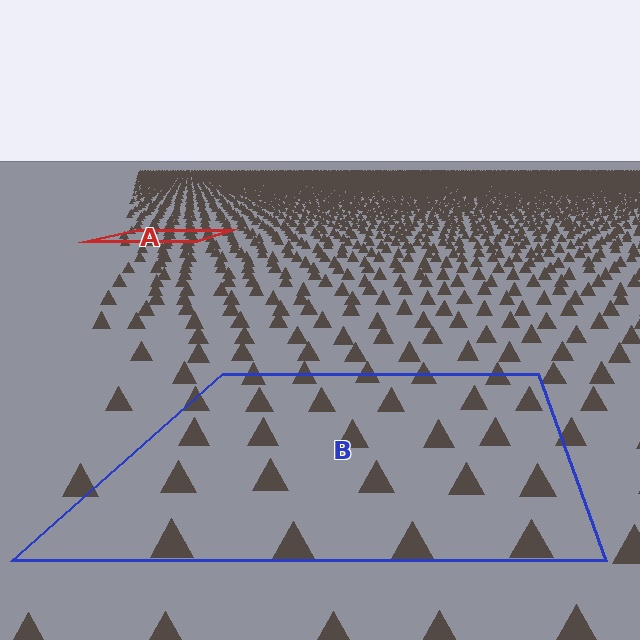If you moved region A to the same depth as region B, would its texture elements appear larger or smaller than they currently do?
They would appear larger. At a closer depth, the same texture elements are projected at a bigger on-screen size.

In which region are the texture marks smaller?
The texture marks are smaller in region A, because it is farther away.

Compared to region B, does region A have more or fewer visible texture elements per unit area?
Region A has more texture elements per unit area — they are packed more densely because it is farther away.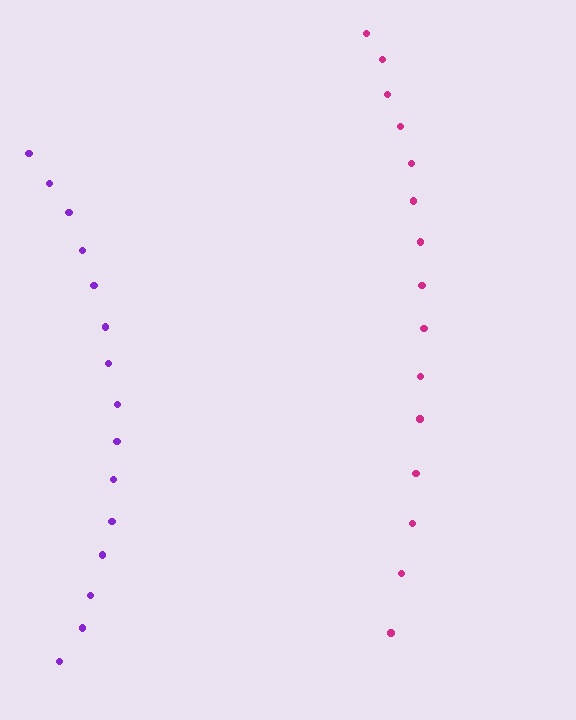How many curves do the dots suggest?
There are 2 distinct paths.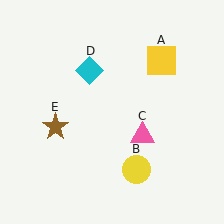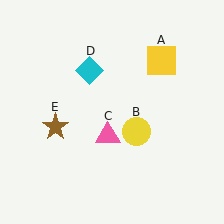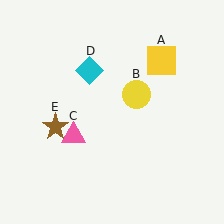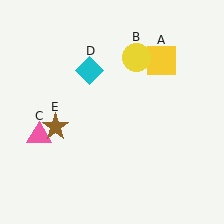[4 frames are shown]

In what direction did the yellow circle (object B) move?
The yellow circle (object B) moved up.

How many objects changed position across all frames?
2 objects changed position: yellow circle (object B), pink triangle (object C).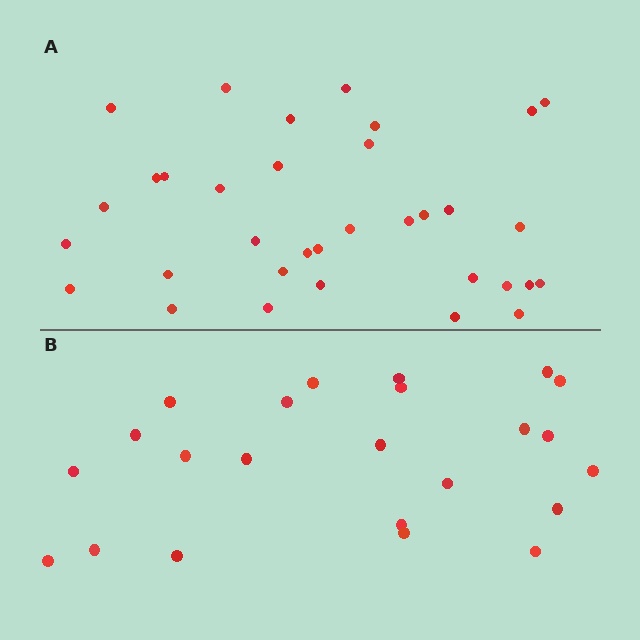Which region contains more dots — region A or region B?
Region A (the top region) has more dots.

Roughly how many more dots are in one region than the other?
Region A has roughly 12 or so more dots than region B.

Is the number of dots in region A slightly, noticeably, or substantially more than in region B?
Region A has substantially more. The ratio is roughly 1.5 to 1.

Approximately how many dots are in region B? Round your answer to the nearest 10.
About 20 dots. (The exact count is 23, which rounds to 20.)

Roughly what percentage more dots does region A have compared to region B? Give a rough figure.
About 50% more.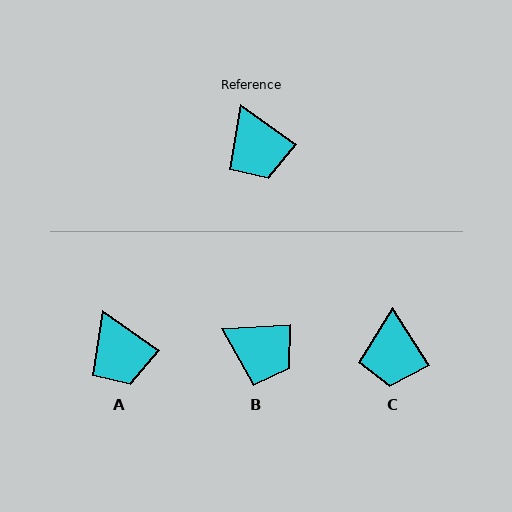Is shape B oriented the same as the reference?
No, it is off by about 39 degrees.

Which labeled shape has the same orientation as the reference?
A.